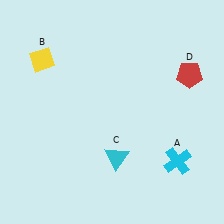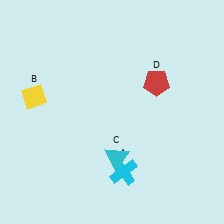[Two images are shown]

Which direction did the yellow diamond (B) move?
The yellow diamond (B) moved down.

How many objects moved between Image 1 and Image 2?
3 objects moved between the two images.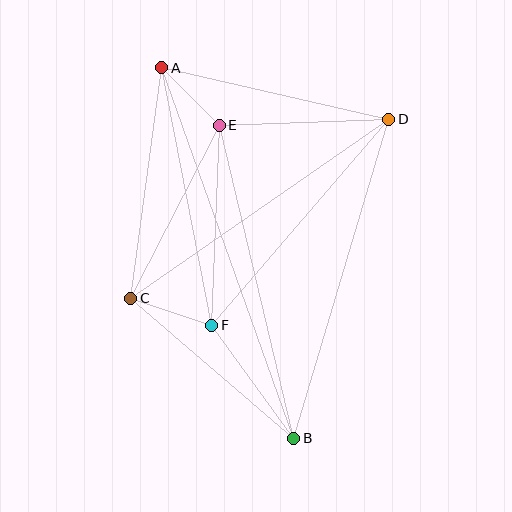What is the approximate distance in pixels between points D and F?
The distance between D and F is approximately 271 pixels.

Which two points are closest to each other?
Points A and E are closest to each other.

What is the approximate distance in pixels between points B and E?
The distance between B and E is approximately 321 pixels.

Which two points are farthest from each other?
Points A and B are farthest from each other.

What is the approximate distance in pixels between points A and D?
The distance between A and D is approximately 233 pixels.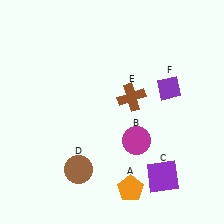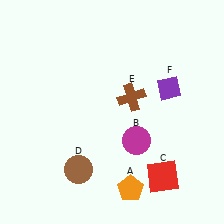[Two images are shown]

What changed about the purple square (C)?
In Image 1, C is purple. In Image 2, it changed to red.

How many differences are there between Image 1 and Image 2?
There is 1 difference between the two images.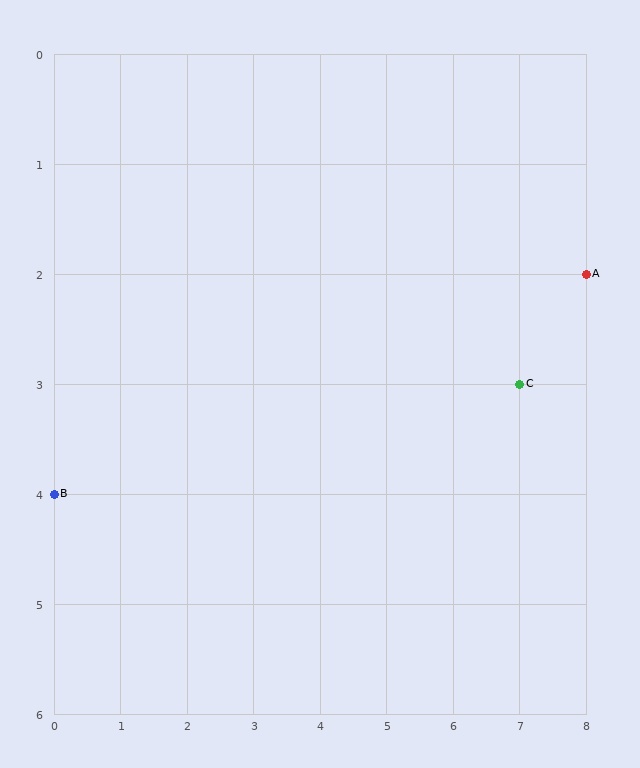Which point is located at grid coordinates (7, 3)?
Point C is at (7, 3).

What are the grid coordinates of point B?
Point B is at grid coordinates (0, 4).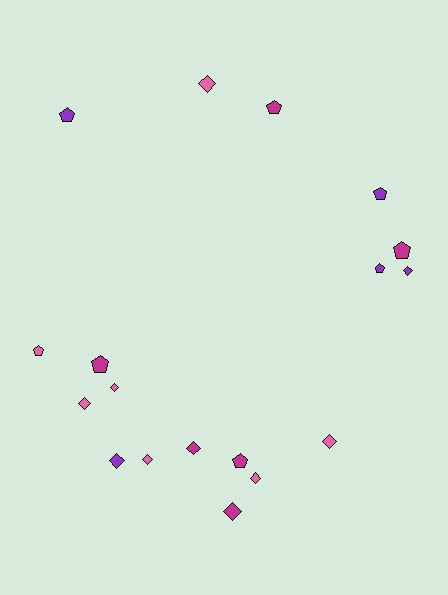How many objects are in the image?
There are 18 objects.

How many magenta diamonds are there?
There are 2 magenta diamonds.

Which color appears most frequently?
Pink, with 7 objects.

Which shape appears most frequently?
Diamond, with 10 objects.